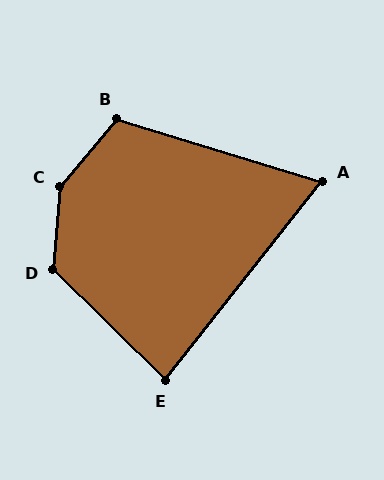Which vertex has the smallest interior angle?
A, at approximately 69 degrees.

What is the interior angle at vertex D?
Approximately 129 degrees (obtuse).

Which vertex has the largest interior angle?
C, at approximately 145 degrees.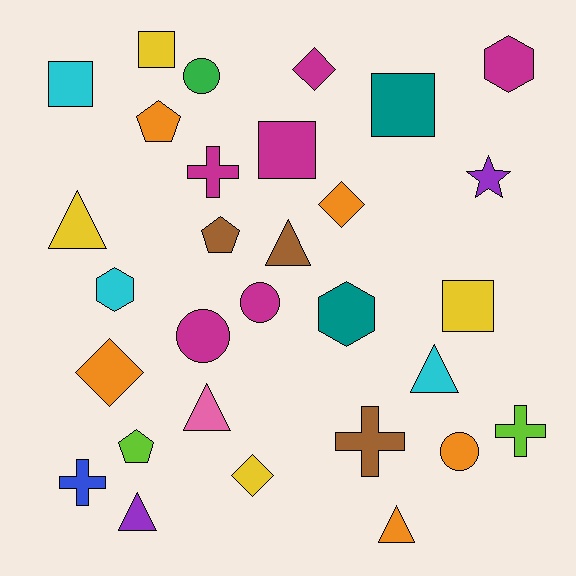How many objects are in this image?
There are 30 objects.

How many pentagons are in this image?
There are 3 pentagons.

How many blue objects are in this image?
There is 1 blue object.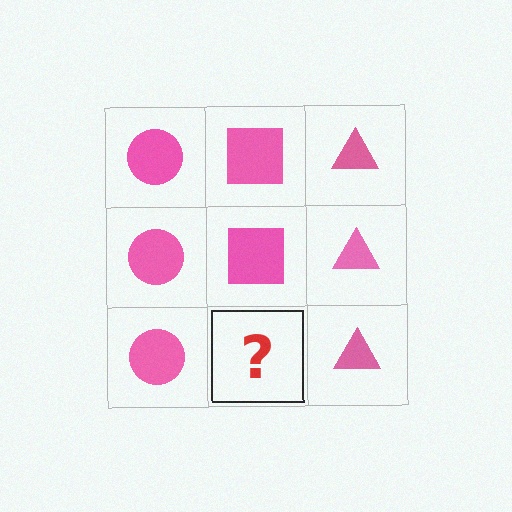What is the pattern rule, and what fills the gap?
The rule is that each column has a consistent shape. The gap should be filled with a pink square.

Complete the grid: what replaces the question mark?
The question mark should be replaced with a pink square.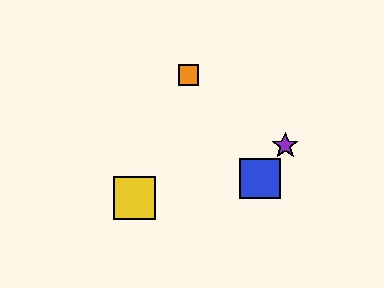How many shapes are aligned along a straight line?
3 shapes (the red circle, the green star, the yellow square) are aligned along a straight line.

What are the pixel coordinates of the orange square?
The orange square is at (189, 75).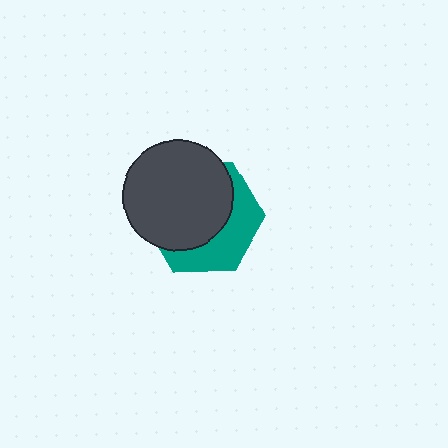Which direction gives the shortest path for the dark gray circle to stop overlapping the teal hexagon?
Moving toward the upper-left gives the shortest separation.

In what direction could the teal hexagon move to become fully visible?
The teal hexagon could move toward the lower-right. That would shift it out from behind the dark gray circle entirely.